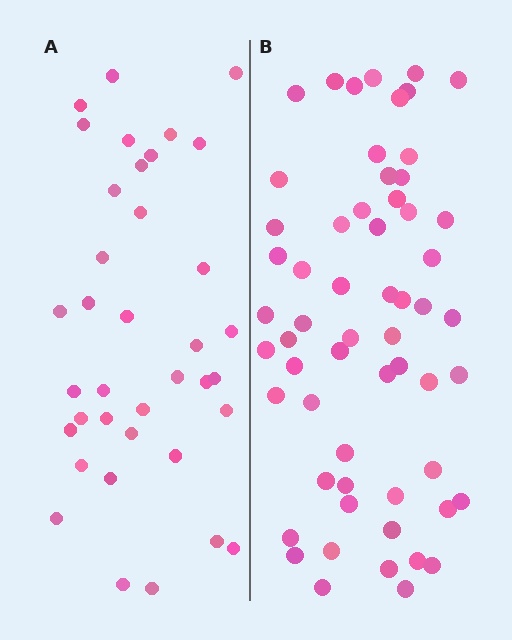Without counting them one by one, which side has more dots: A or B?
Region B (the right region) has more dots.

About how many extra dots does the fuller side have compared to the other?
Region B has approximately 20 more dots than region A.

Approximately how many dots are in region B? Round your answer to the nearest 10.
About 60 dots. (The exact count is 59, which rounds to 60.)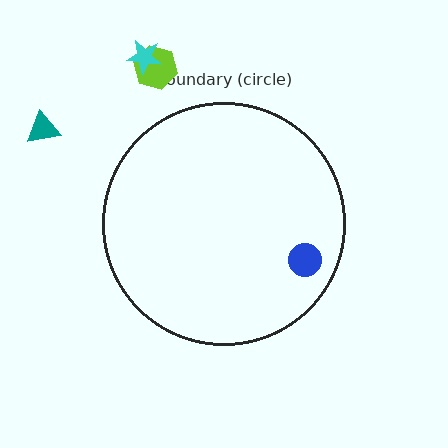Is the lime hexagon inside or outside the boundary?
Outside.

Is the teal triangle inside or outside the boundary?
Outside.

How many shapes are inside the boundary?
1 inside, 3 outside.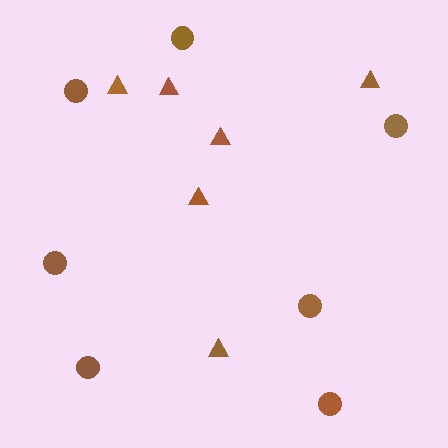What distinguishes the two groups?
There are 2 groups: one group of triangles (6) and one group of circles (7).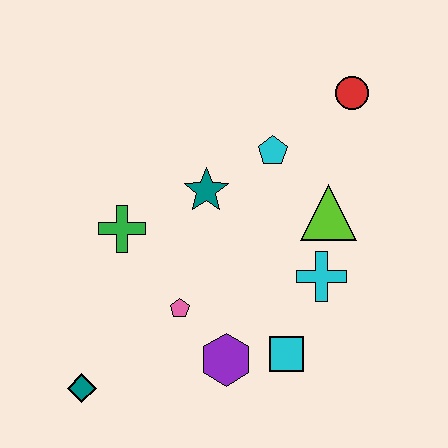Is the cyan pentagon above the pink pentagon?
Yes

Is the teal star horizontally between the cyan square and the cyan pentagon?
No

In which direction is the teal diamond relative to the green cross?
The teal diamond is below the green cross.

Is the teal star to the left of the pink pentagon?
No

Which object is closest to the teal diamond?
The pink pentagon is closest to the teal diamond.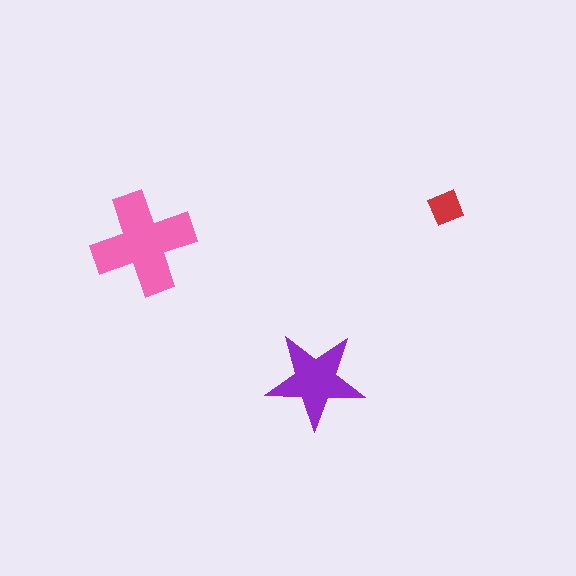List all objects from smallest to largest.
The red square, the purple star, the pink cross.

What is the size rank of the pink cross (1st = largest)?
1st.